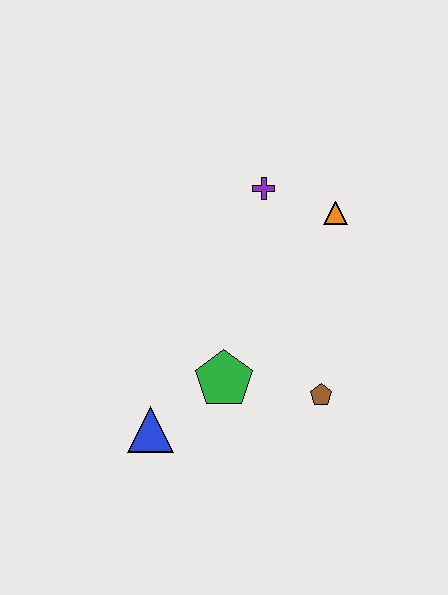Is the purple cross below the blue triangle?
No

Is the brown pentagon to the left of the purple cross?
No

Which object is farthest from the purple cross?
The blue triangle is farthest from the purple cross.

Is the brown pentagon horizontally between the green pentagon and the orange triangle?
Yes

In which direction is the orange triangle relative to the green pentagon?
The orange triangle is above the green pentagon.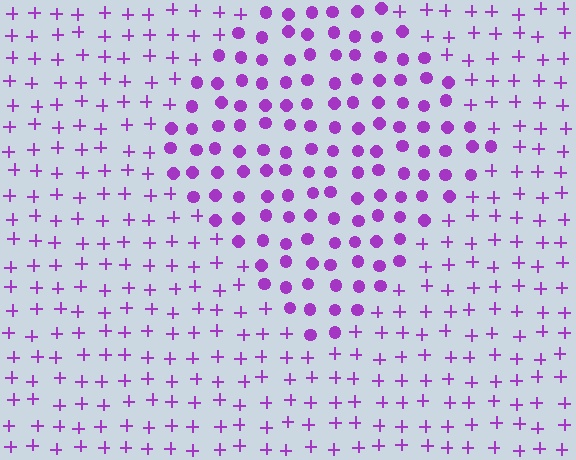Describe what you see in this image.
The image is filled with small purple elements arranged in a uniform grid. A diamond-shaped region contains circles, while the surrounding area contains plus signs. The boundary is defined purely by the change in element shape.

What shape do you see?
I see a diamond.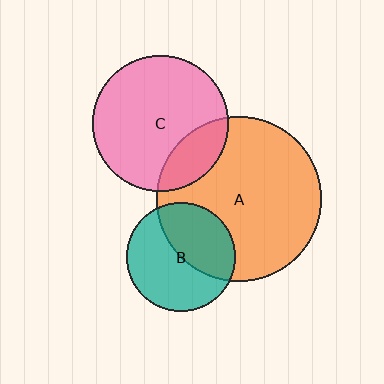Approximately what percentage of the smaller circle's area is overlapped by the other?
Approximately 20%.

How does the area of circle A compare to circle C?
Approximately 1.5 times.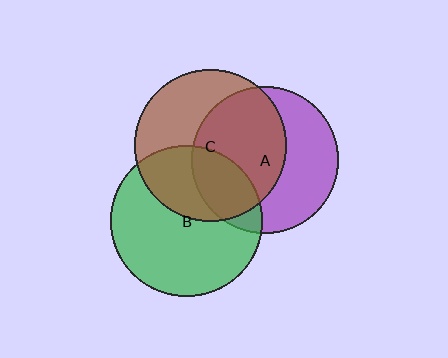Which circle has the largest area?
Circle C (brown).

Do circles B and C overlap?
Yes.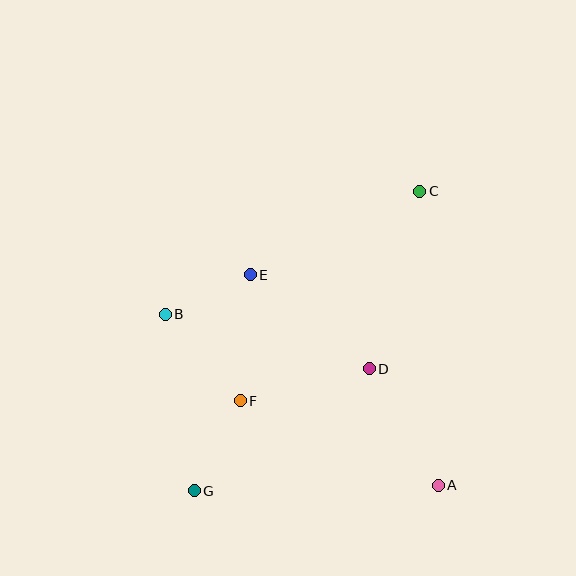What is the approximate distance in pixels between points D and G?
The distance between D and G is approximately 213 pixels.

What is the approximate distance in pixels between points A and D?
The distance between A and D is approximately 135 pixels.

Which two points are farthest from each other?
Points C and G are farthest from each other.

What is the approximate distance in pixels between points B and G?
The distance between B and G is approximately 179 pixels.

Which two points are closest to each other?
Points B and E are closest to each other.